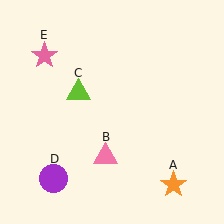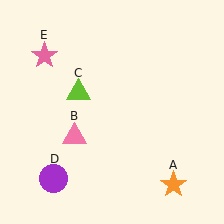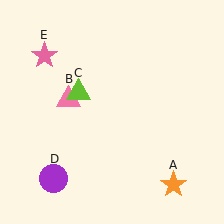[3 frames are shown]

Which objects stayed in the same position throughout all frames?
Orange star (object A) and lime triangle (object C) and purple circle (object D) and pink star (object E) remained stationary.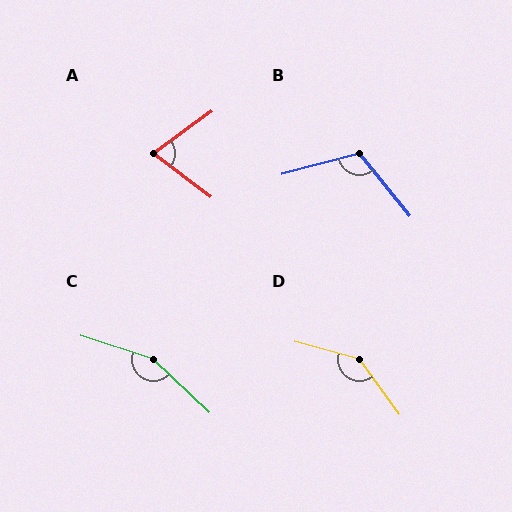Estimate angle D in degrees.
Approximately 142 degrees.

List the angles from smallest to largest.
A (73°), B (114°), D (142°), C (154°).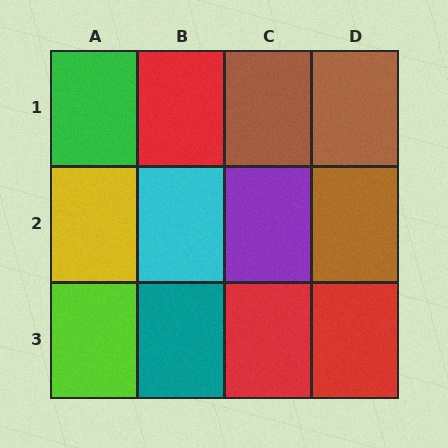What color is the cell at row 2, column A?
Yellow.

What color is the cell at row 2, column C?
Purple.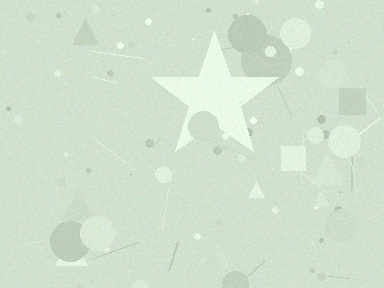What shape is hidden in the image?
A star is hidden in the image.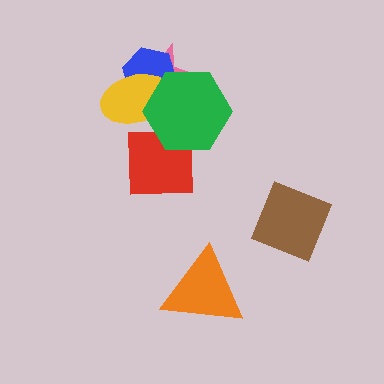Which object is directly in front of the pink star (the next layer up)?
The blue hexagon is directly in front of the pink star.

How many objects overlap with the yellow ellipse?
3 objects overlap with the yellow ellipse.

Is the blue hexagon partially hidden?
Yes, it is partially covered by another shape.